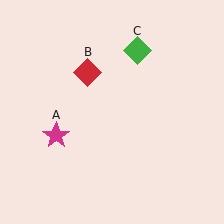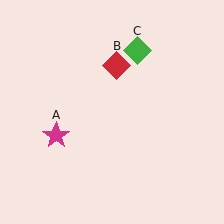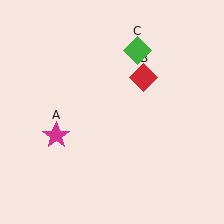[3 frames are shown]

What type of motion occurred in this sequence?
The red diamond (object B) rotated clockwise around the center of the scene.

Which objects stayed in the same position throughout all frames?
Magenta star (object A) and green diamond (object C) remained stationary.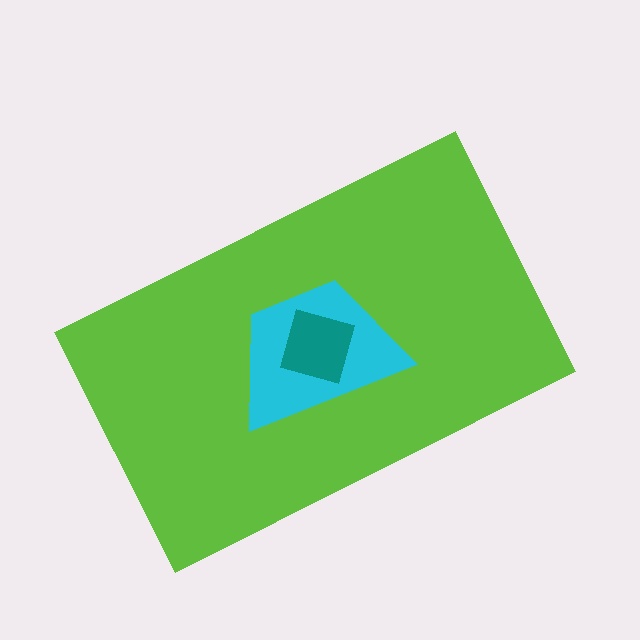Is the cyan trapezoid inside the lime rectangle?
Yes.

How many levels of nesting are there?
3.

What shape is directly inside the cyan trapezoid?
The teal diamond.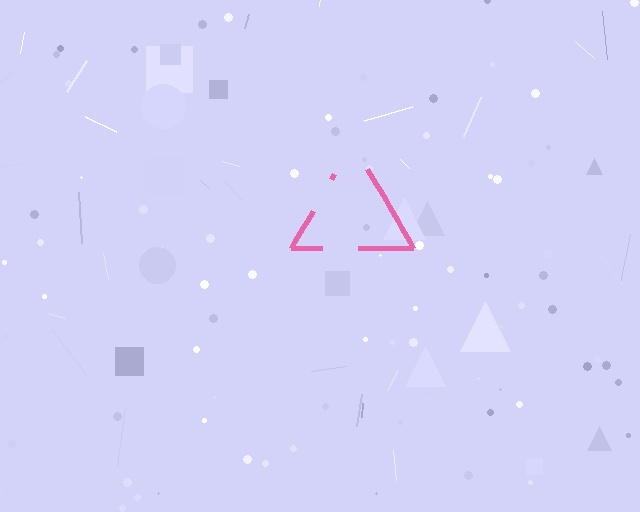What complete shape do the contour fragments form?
The contour fragments form a triangle.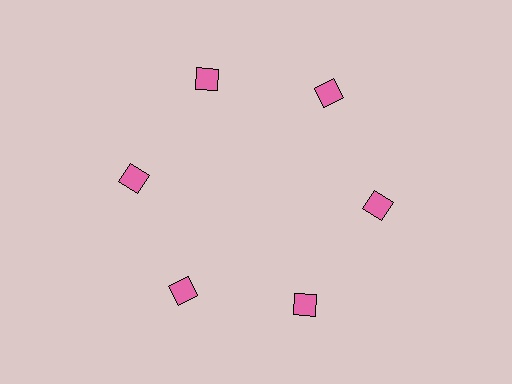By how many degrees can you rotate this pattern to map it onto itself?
The pattern maps onto itself every 60 degrees of rotation.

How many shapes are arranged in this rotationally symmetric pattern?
There are 6 shapes, arranged in 6 groups of 1.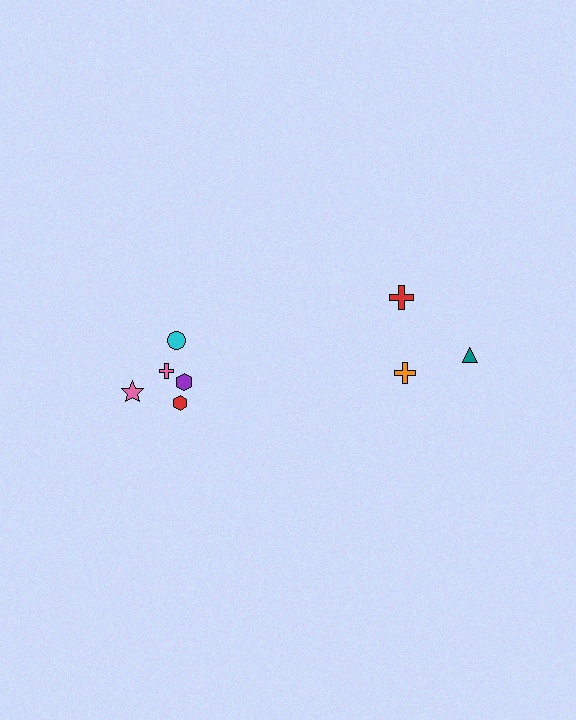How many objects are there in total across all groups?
There are 8 objects.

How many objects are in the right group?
There are 3 objects.